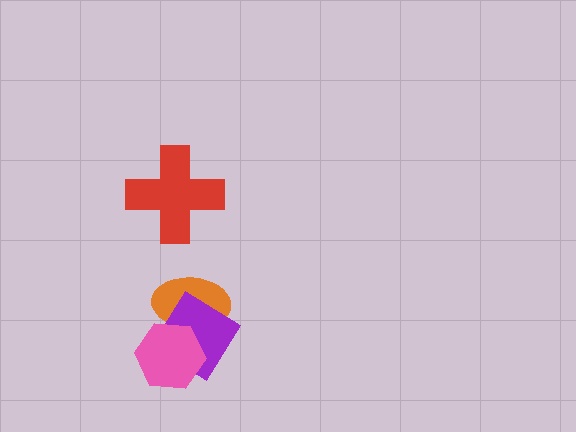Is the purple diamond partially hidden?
Yes, it is partially covered by another shape.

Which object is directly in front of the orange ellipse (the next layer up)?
The purple diamond is directly in front of the orange ellipse.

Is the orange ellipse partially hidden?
Yes, it is partially covered by another shape.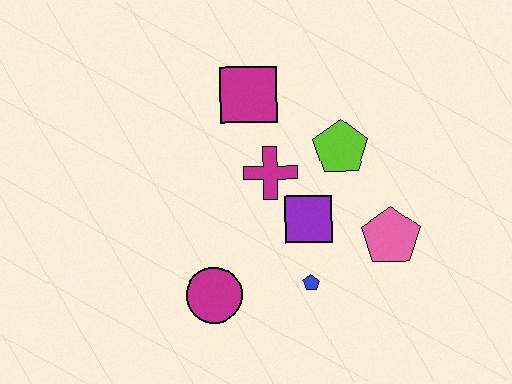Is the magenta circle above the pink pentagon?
No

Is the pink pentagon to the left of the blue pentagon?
No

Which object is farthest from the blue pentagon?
The magenta square is farthest from the blue pentagon.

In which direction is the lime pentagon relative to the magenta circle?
The lime pentagon is above the magenta circle.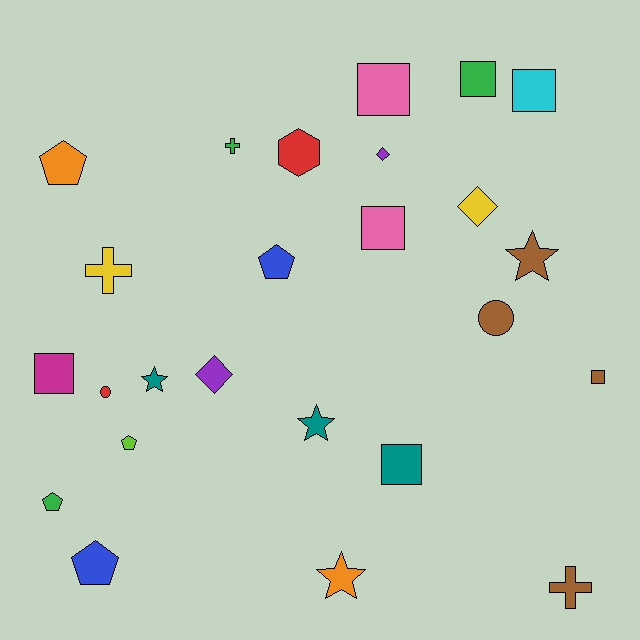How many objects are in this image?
There are 25 objects.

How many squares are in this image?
There are 7 squares.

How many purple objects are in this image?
There are 2 purple objects.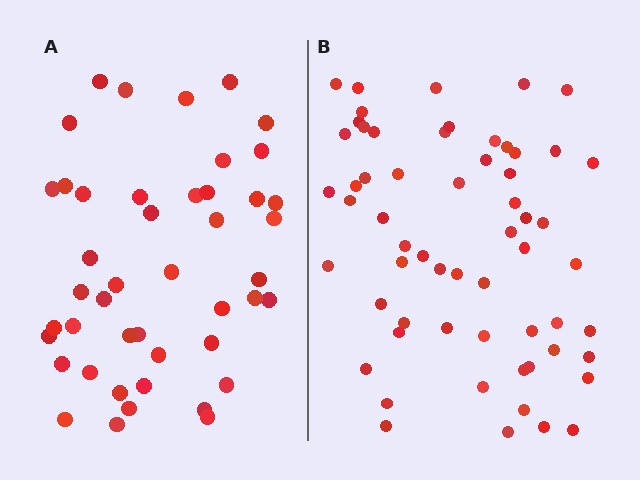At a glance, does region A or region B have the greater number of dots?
Region B (the right region) has more dots.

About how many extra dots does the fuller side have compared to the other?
Region B has approximately 15 more dots than region A.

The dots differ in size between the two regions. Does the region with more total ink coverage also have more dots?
No. Region A has more total ink coverage because its dots are larger, but region B actually contains more individual dots. Total area can be misleading — the number of items is what matters here.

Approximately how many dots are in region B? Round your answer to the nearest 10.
About 60 dots.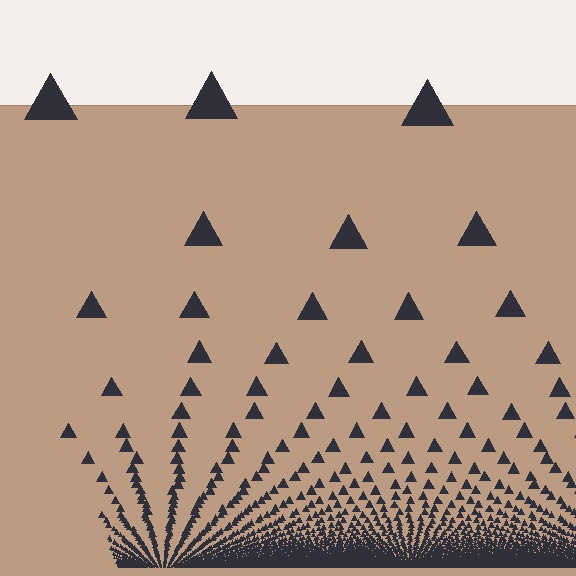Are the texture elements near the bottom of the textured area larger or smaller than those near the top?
Smaller. The gradient is inverted — elements near the bottom are smaller and denser.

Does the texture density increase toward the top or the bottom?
Density increases toward the bottom.